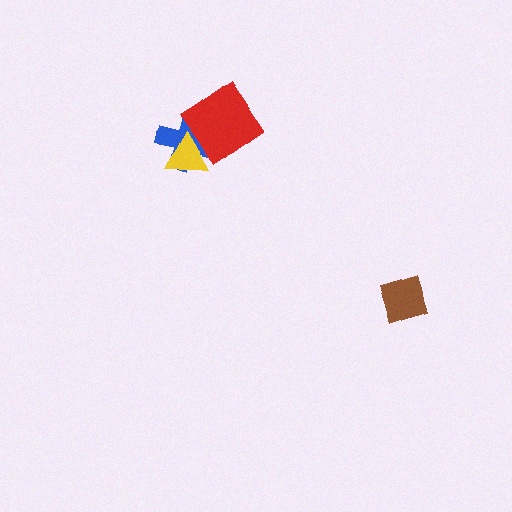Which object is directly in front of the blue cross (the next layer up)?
The yellow triangle is directly in front of the blue cross.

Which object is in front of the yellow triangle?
The red diamond is in front of the yellow triangle.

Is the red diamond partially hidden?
No, no other shape covers it.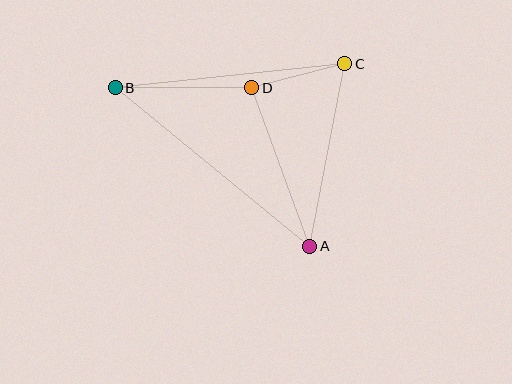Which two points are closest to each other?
Points C and D are closest to each other.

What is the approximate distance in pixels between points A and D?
The distance between A and D is approximately 169 pixels.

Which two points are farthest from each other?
Points A and B are farthest from each other.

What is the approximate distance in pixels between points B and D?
The distance between B and D is approximately 136 pixels.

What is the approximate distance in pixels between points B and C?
The distance between B and C is approximately 231 pixels.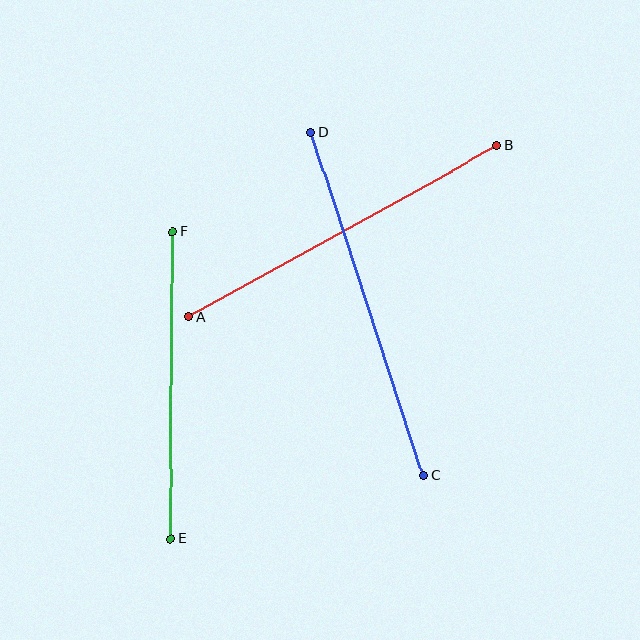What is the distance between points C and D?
The distance is approximately 361 pixels.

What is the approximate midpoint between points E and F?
The midpoint is at approximately (171, 385) pixels.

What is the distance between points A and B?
The distance is approximately 353 pixels.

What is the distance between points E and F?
The distance is approximately 307 pixels.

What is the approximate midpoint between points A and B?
The midpoint is at approximately (343, 231) pixels.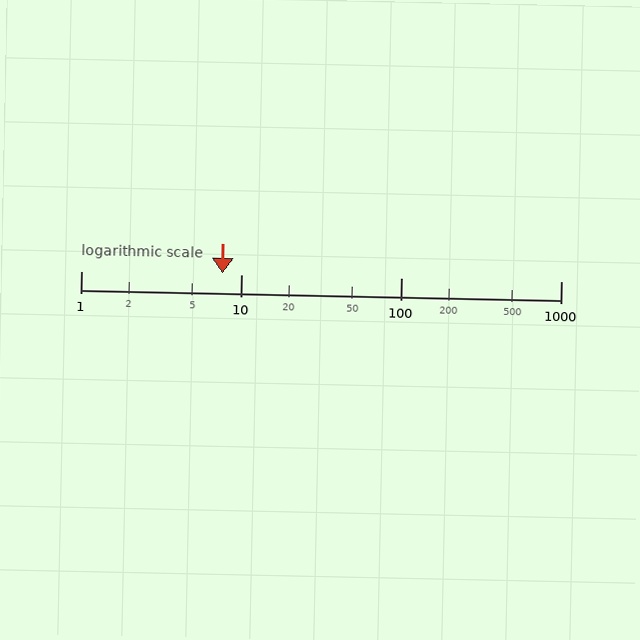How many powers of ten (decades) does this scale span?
The scale spans 3 decades, from 1 to 1000.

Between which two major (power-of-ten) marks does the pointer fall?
The pointer is between 1 and 10.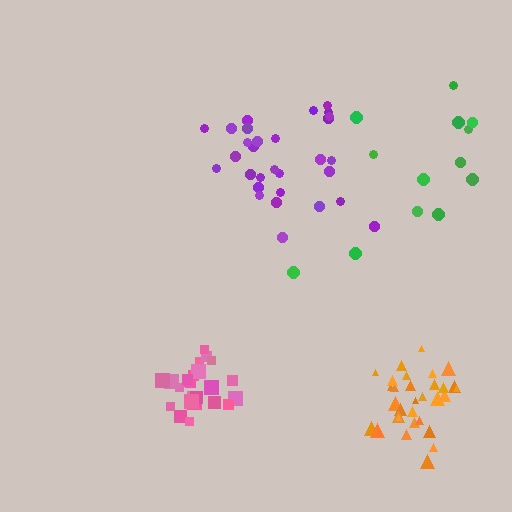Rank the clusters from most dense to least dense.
orange, pink, purple, green.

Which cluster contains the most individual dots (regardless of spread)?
Orange (32).